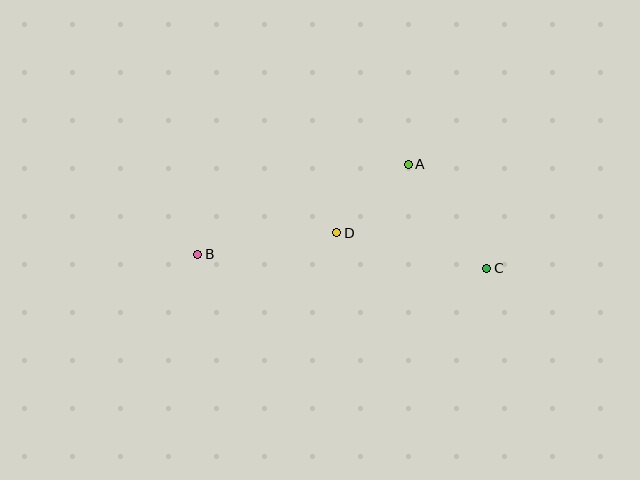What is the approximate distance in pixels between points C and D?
The distance between C and D is approximately 154 pixels.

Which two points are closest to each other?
Points A and D are closest to each other.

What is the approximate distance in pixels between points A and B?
The distance between A and B is approximately 229 pixels.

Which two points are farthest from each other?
Points B and C are farthest from each other.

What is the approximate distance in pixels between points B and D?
The distance between B and D is approximately 140 pixels.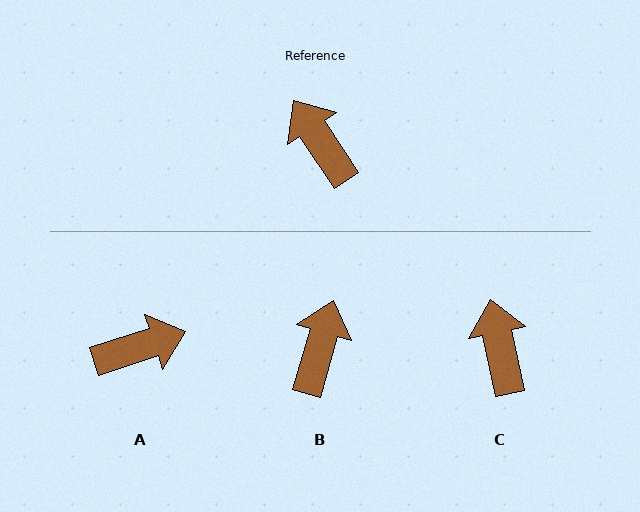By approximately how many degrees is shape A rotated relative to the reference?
Approximately 105 degrees clockwise.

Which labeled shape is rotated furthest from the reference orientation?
A, about 105 degrees away.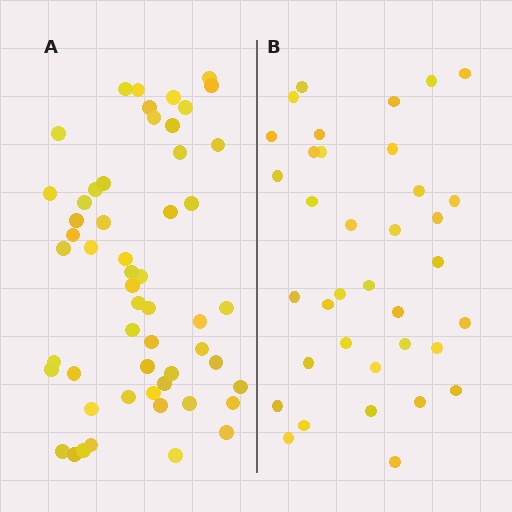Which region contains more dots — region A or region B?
Region A (the left region) has more dots.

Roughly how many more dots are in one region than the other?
Region A has approximately 20 more dots than region B.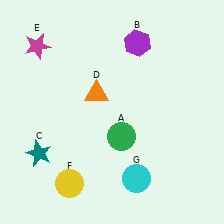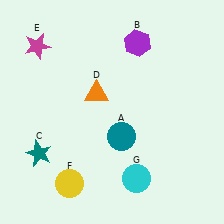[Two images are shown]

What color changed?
The circle (A) changed from green in Image 1 to teal in Image 2.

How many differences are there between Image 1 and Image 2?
There is 1 difference between the two images.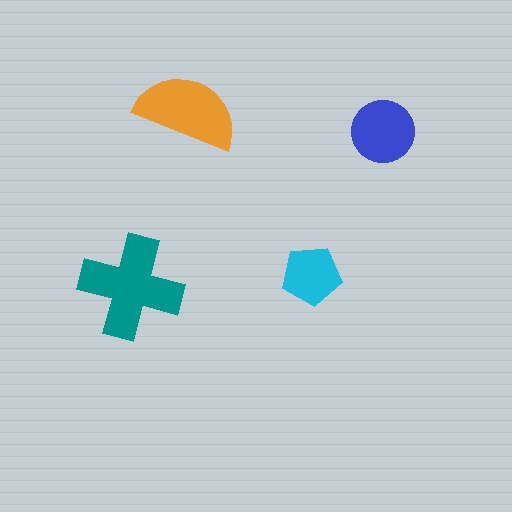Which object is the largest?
The teal cross.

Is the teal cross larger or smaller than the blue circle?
Larger.